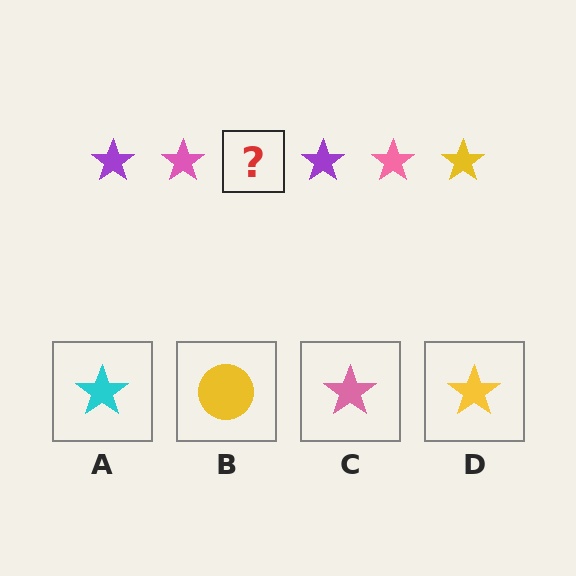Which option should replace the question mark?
Option D.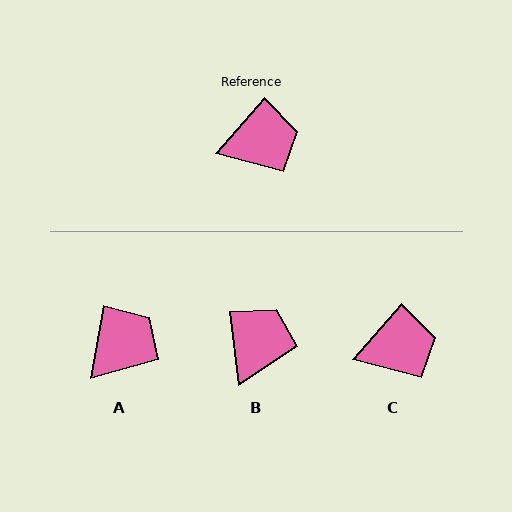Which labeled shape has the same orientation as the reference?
C.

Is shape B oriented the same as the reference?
No, it is off by about 49 degrees.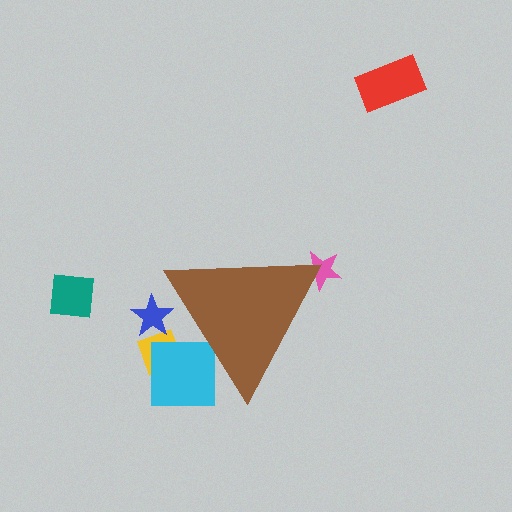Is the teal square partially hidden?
No, the teal square is fully visible.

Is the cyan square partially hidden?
Yes, the cyan square is partially hidden behind the brown triangle.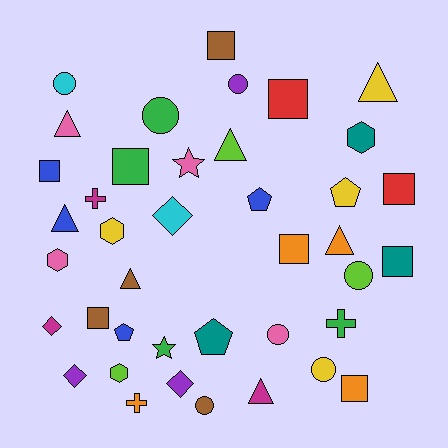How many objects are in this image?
There are 40 objects.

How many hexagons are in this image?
There are 4 hexagons.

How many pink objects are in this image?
There are 4 pink objects.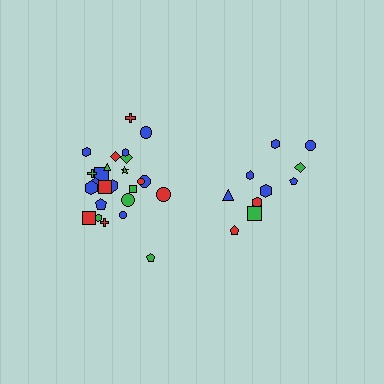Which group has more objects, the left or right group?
The left group.